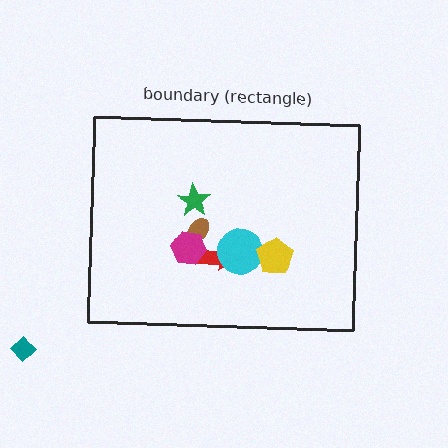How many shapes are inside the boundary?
6 inside, 1 outside.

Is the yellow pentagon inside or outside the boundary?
Inside.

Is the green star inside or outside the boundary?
Inside.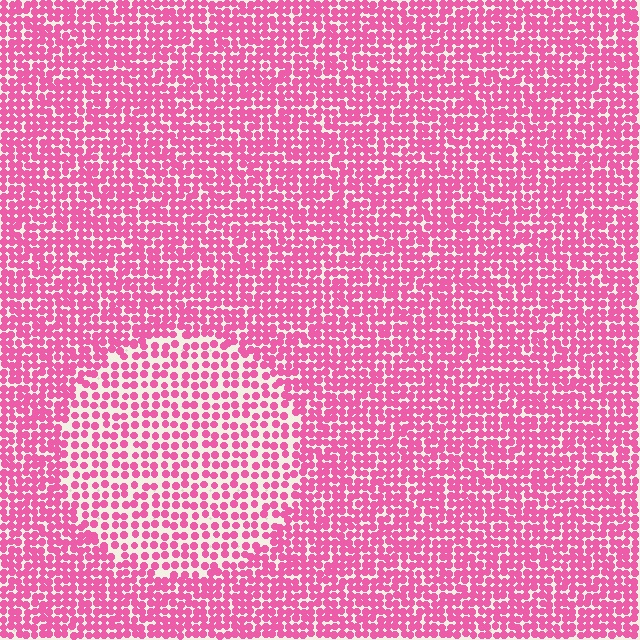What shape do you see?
I see a circle.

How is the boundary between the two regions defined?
The boundary is defined by a change in element density (approximately 1.7x ratio). All elements are the same color, size, and shape.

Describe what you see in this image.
The image contains small pink elements arranged at two different densities. A circle-shaped region is visible where the elements are less densely packed than the surrounding area.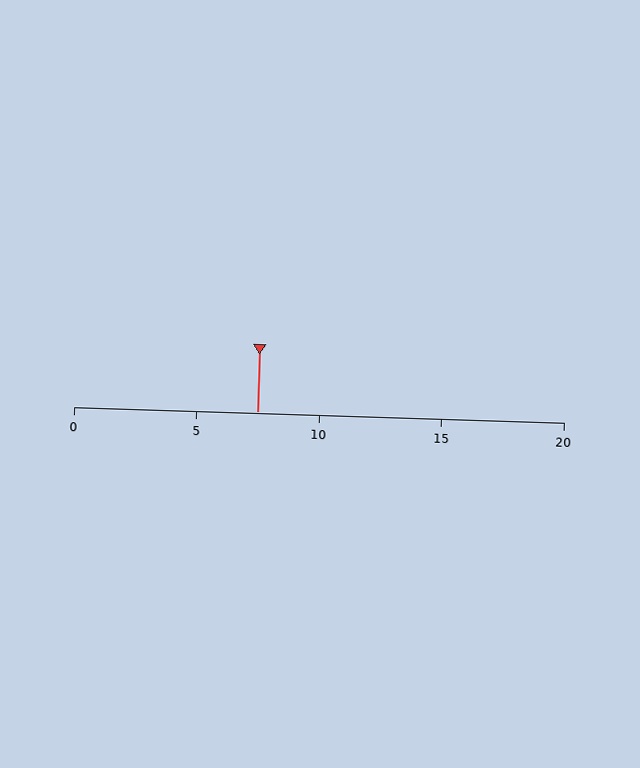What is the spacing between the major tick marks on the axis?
The major ticks are spaced 5 apart.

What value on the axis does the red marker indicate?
The marker indicates approximately 7.5.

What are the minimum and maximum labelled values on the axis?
The axis runs from 0 to 20.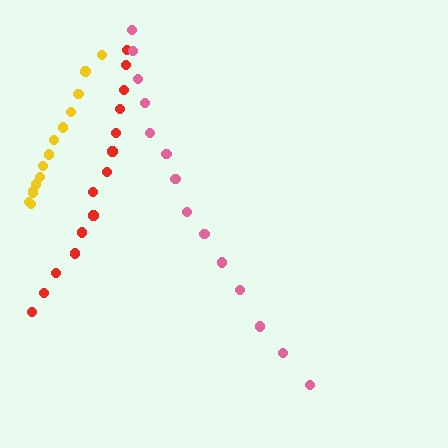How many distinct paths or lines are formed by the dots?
There are 3 distinct paths.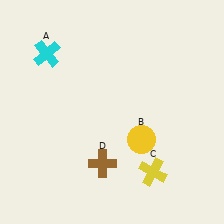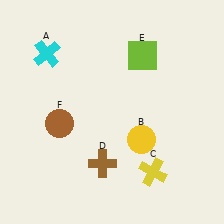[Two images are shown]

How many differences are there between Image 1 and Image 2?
There are 2 differences between the two images.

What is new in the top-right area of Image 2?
A lime square (E) was added in the top-right area of Image 2.